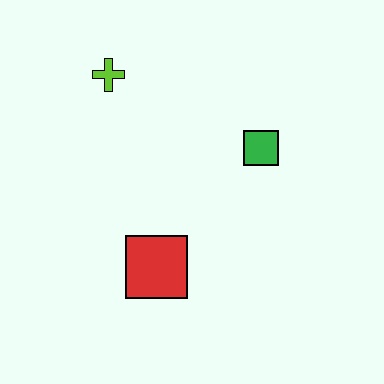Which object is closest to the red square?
The green square is closest to the red square.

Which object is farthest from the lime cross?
The red square is farthest from the lime cross.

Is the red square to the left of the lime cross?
No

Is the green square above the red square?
Yes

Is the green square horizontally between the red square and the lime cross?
No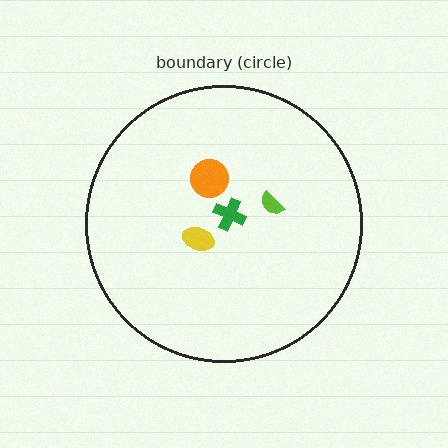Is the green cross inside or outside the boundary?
Inside.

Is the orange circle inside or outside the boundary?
Inside.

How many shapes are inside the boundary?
4 inside, 0 outside.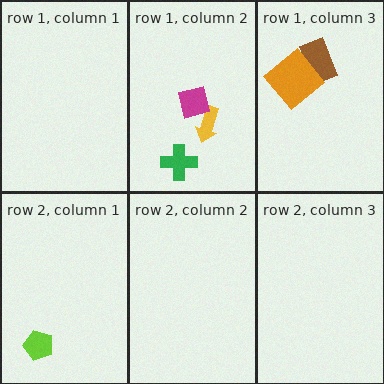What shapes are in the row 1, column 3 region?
The brown rectangle, the orange diamond.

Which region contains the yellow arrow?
The row 1, column 2 region.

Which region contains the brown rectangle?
The row 1, column 3 region.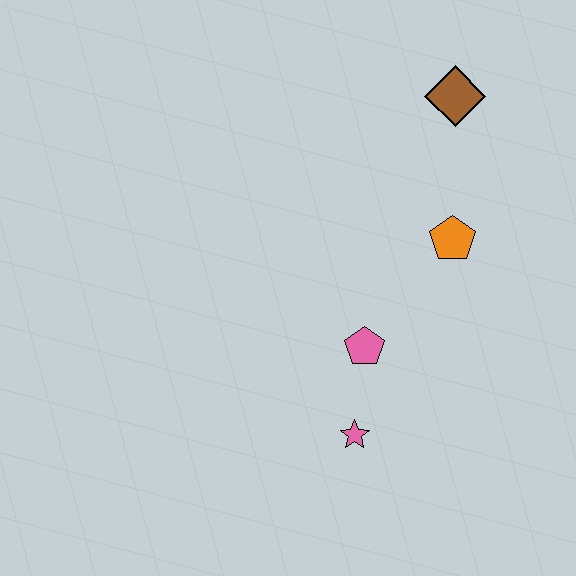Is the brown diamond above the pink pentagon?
Yes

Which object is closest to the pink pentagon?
The pink star is closest to the pink pentagon.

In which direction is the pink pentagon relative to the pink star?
The pink pentagon is above the pink star.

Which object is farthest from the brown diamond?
The pink star is farthest from the brown diamond.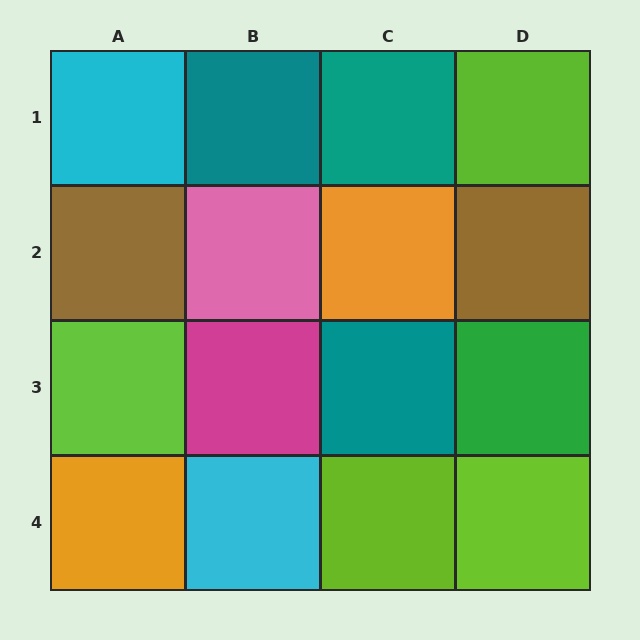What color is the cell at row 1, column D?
Lime.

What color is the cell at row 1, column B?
Teal.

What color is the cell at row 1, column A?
Cyan.